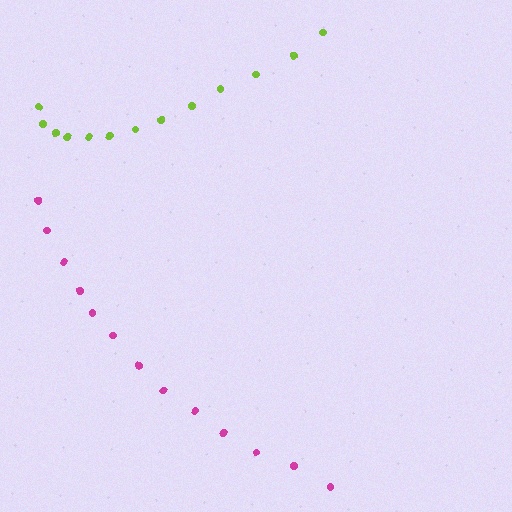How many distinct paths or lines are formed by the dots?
There are 2 distinct paths.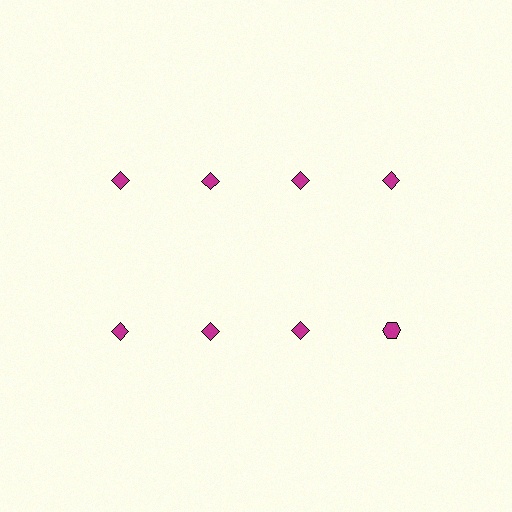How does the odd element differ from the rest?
It has a different shape: hexagon instead of diamond.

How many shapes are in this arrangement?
There are 8 shapes arranged in a grid pattern.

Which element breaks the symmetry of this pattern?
The magenta hexagon in the second row, second from right column breaks the symmetry. All other shapes are magenta diamonds.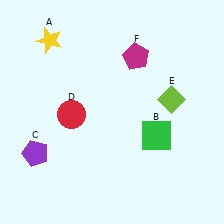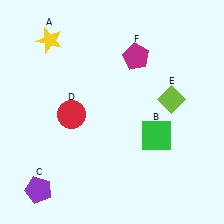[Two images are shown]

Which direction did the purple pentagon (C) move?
The purple pentagon (C) moved down.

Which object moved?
The purple pentagon (C) moved down.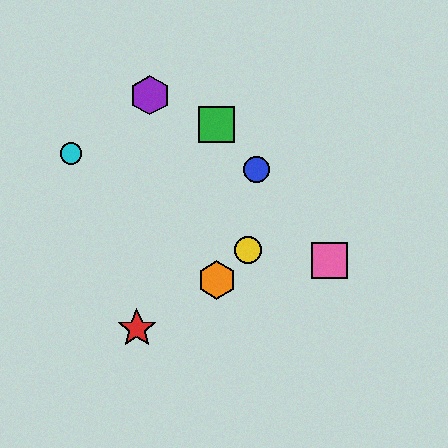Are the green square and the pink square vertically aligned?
No, the green square is at x≈217 and the pink square is at x≈330.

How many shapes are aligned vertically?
2 shapes (the green square, the orange hexagon) are aligned vertically.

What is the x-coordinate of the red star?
The red star is at x≈137.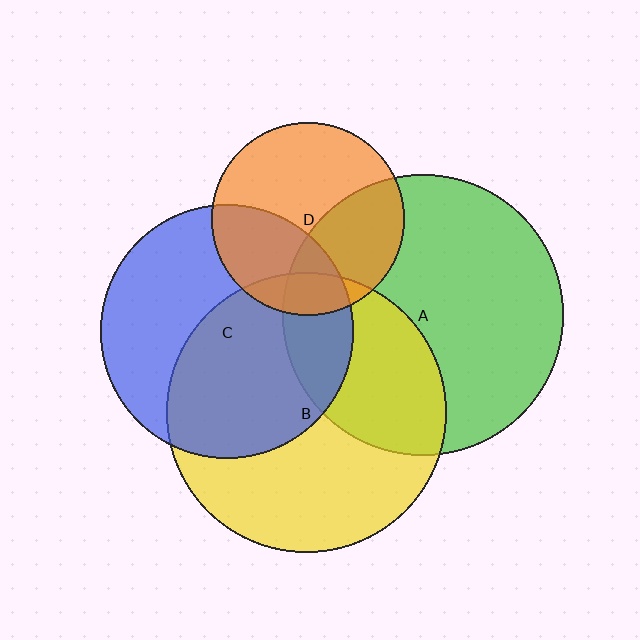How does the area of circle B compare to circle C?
Approximately 1.2 times.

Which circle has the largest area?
Circle A (green).